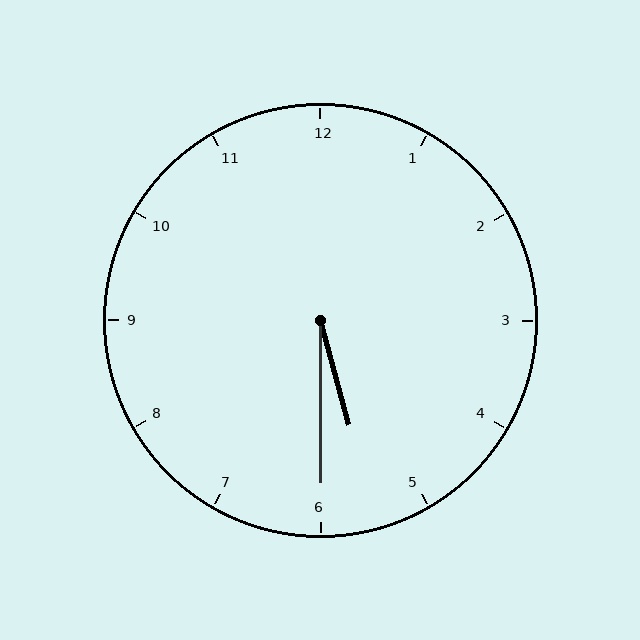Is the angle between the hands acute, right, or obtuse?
It is acute.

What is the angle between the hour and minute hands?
Approximately 15 degrees.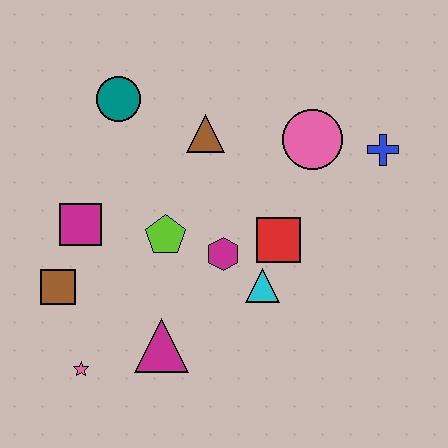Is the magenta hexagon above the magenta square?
No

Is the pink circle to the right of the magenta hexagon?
Yes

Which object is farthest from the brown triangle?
The pink star is farthest from the brown triangle.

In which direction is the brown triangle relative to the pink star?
The brown triangle is above the pink star.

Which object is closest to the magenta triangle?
The pink star is closest to the magenta triangle.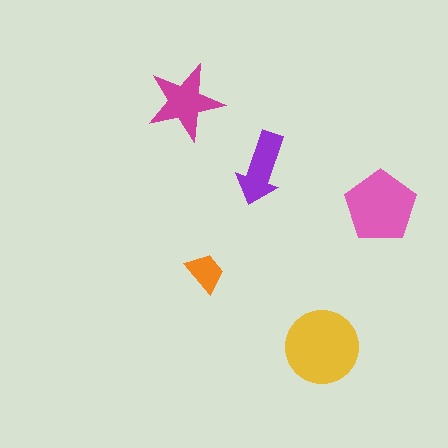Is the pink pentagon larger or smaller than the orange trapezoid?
Larger.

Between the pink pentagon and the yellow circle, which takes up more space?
The yellow circle.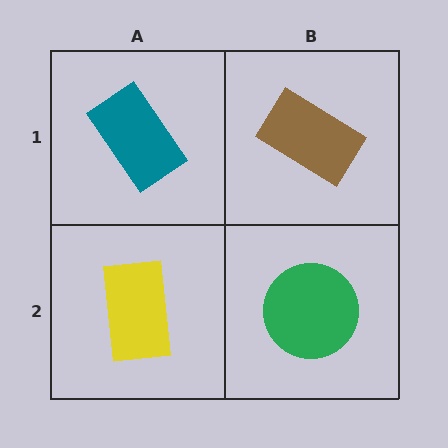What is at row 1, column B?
A brown rectangle.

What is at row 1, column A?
A teal rectangle.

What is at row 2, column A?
A yellow rectangle.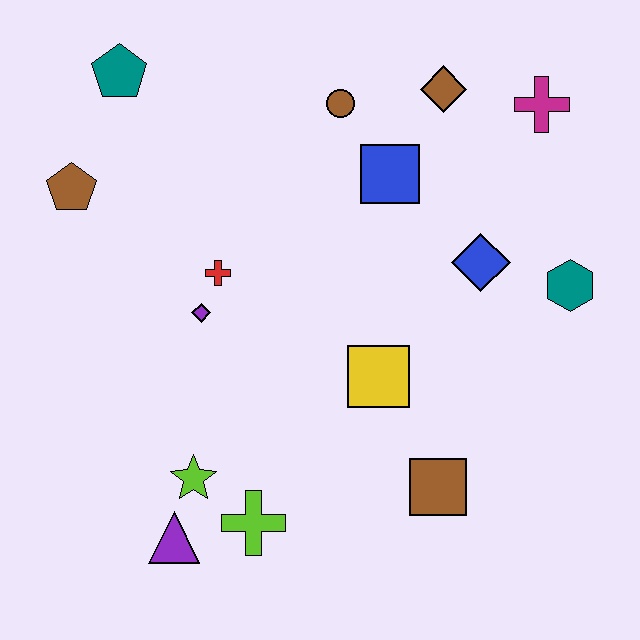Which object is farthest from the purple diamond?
The magenta cross is farthest from the purple diamond.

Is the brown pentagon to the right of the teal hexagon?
No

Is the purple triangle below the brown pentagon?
Yes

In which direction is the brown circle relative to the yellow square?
The brown circle is above the yellow square.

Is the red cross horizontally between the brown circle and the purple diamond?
Yes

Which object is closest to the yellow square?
The brown square is closest to the yellow square.